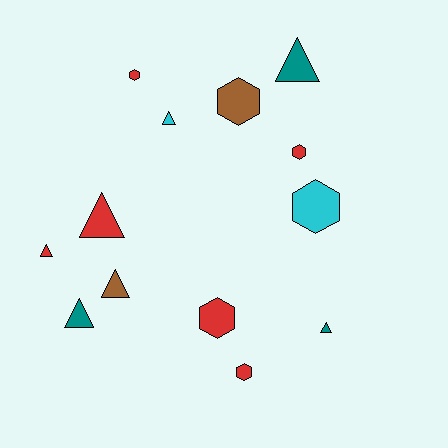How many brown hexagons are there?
There is 1 brown hexagon.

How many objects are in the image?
There are 13 objects.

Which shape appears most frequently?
Triangle, with 7 objects.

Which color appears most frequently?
Red, with 6 objects.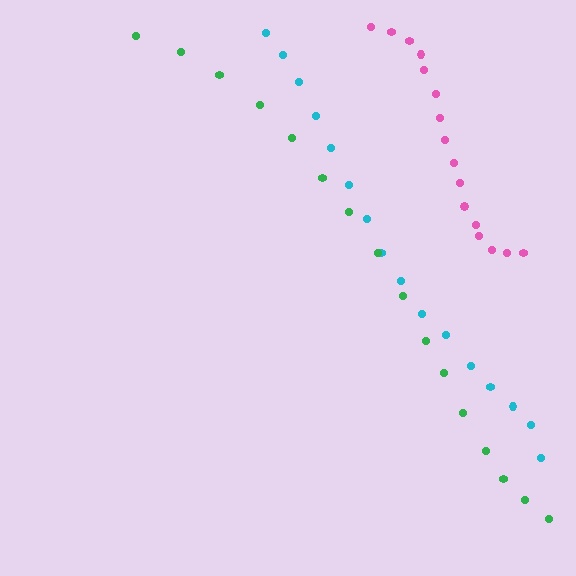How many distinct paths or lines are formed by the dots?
There are 3 distinct paths.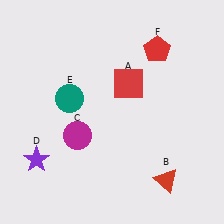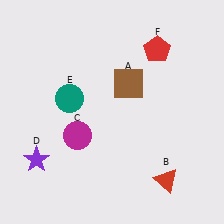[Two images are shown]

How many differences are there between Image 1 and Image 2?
There is 1 difference between the two images.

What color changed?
The square (A) changed from red in Image 1 to brown in Image 2.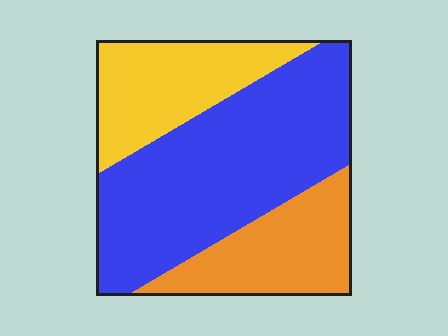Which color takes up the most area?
Blue, at roughly 55%.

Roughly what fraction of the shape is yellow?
Yellow takes up about one quarter (1/4) of the shape.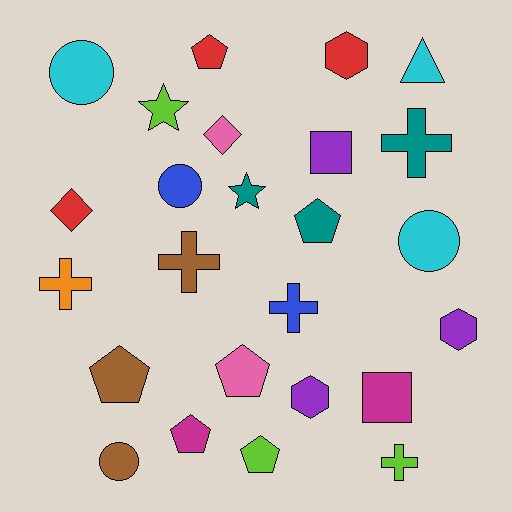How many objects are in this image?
There are 25 objects.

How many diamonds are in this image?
There are 2 diamonds.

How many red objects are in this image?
There are 3 red objects.